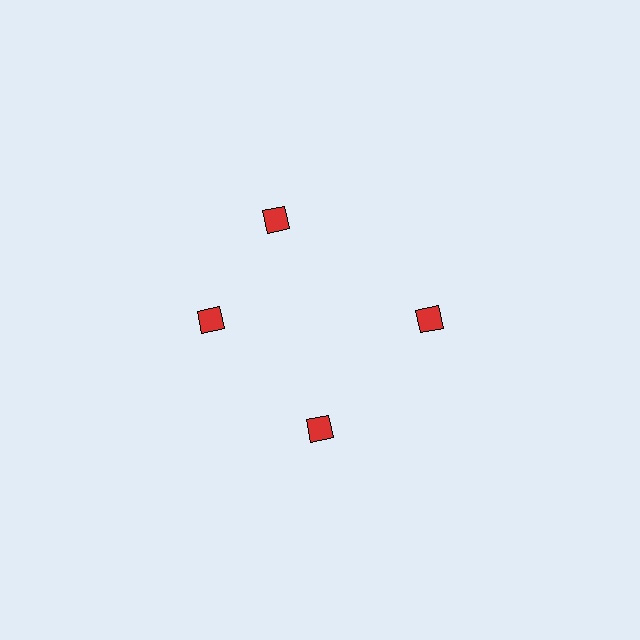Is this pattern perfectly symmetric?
No. The 4 red squares are arranged in a ring, but one element near the 12 o'clock position is rotated out of alignment along the ring, breaking the 4-fold rotational symmetry.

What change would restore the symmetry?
The symmetry would be restored by rotating it back into even spacing with its neighbors so that all 4 squares sit at equal angles and equal distance from the center.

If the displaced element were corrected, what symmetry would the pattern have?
It would have 4-fold rotational symmetry — the pattern would map onto itself every 90 degrees.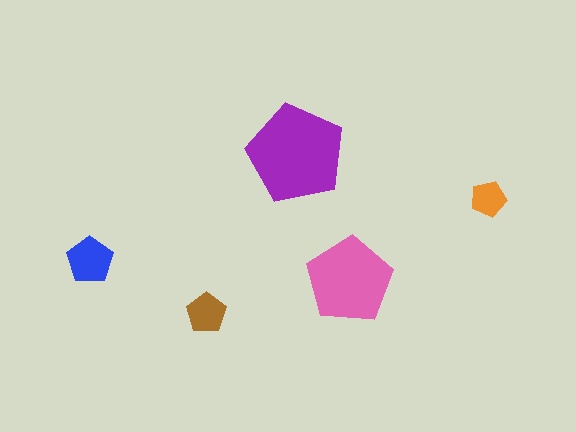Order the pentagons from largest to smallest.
the purple one, the pink one, the blue one, the brown one, the orange one.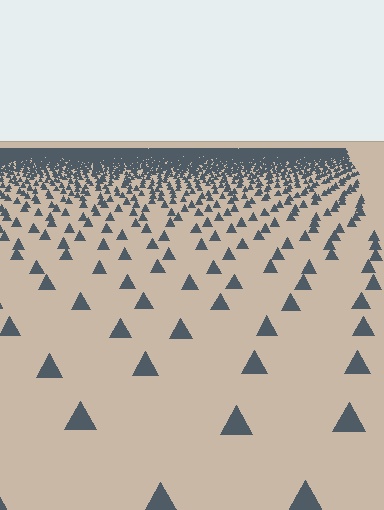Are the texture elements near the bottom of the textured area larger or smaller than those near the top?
Larger. Near the bottom, elements are closer to the viewer and appear at a bigger on-screen size.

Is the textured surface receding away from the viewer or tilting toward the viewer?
The surface is receding away from the viewer. Texture elements get smaller and denser toward the top.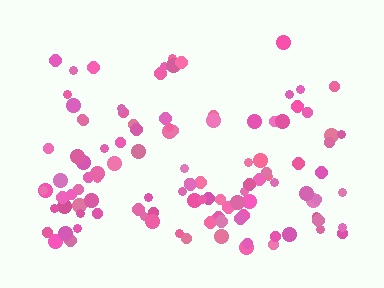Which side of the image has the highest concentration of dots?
The bottom.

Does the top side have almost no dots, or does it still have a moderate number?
Still a moderate number, just noticeably fewer than the bottom.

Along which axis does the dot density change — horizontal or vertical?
Vertical.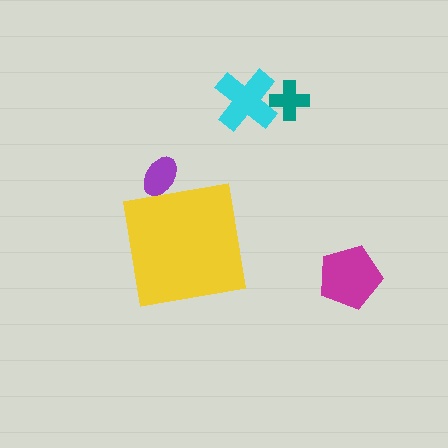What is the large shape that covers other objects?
A yellow square.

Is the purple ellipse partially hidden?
Yes, the purple ellipse is partially hidden behind the yellow square.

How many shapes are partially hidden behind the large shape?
1 shape is partially hidden.